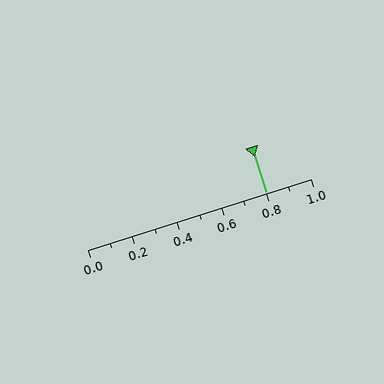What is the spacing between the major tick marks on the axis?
The major ticks are spaced 0.2 apart.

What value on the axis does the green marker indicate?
The marker indicates approximately 0.8.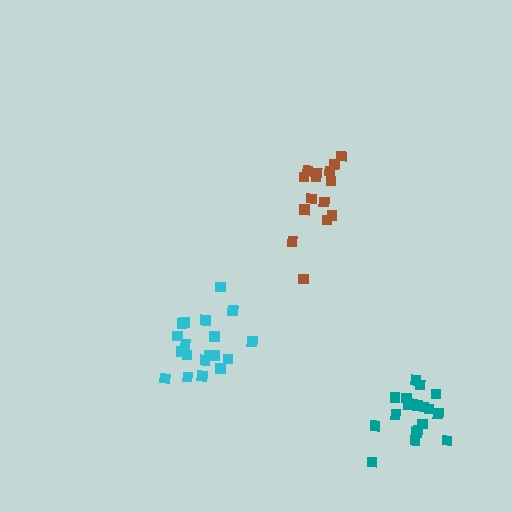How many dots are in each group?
Group 1: 20 dots, Group 2: 15 dots, Group 3: 19 dots (54 total).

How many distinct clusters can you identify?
There are 3 distinct clusters.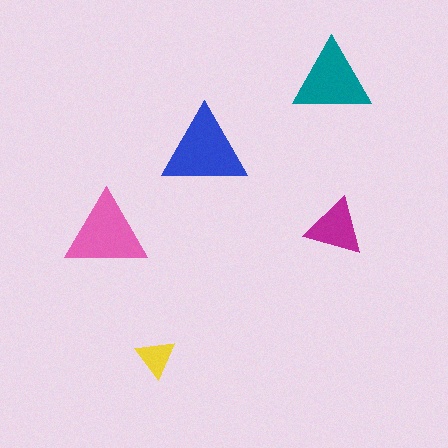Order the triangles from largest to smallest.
the blue one, the pink one, the teal one, the magenta one, the yellow one.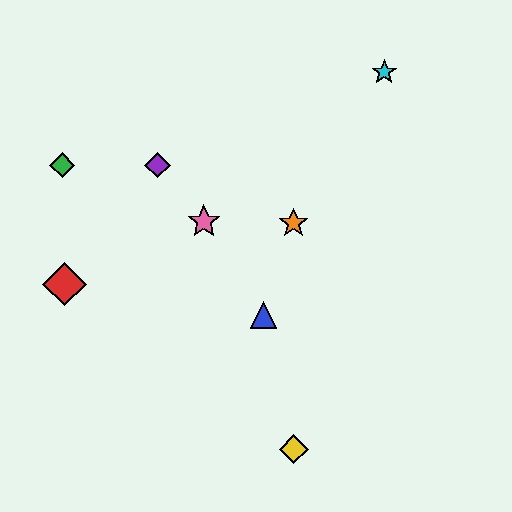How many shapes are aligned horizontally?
2 shapes (the green diamond, the purple diamond) are aligned horizontally.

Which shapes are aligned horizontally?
The green diamond, the purple diamond are aligned horizontally.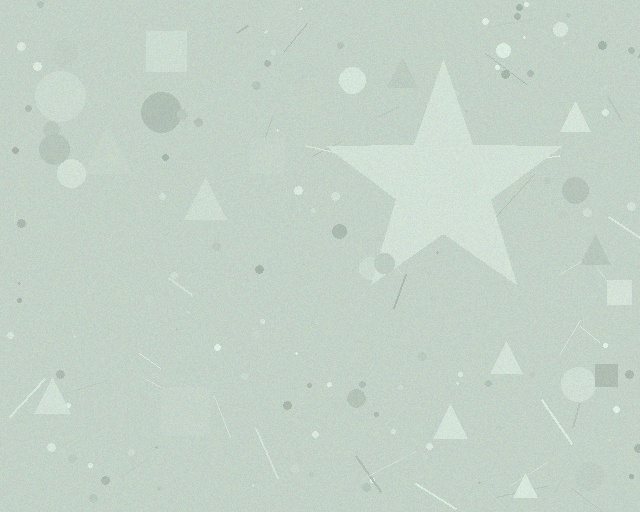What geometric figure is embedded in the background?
A star is embedded in the background.